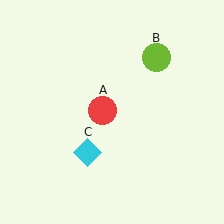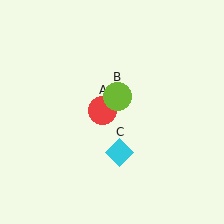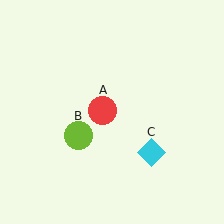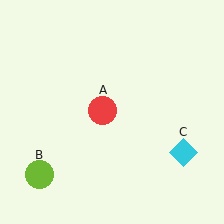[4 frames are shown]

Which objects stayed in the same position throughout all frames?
Red circle (object A) remained stationary.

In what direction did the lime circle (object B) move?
The lime circle (object B) moved down and to the left.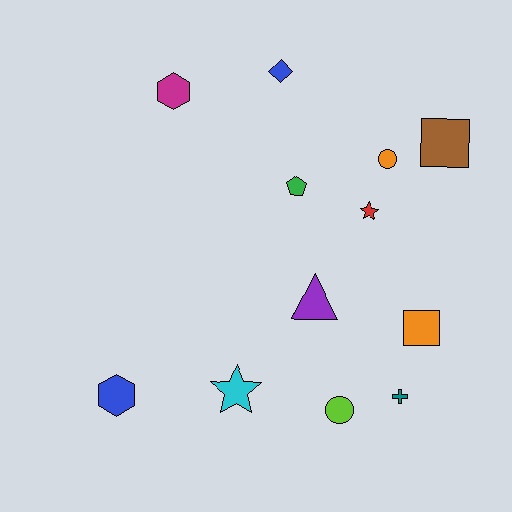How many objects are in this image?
There are 12 objects.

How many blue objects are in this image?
There are 2 blue objects.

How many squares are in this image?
There are 2 squares.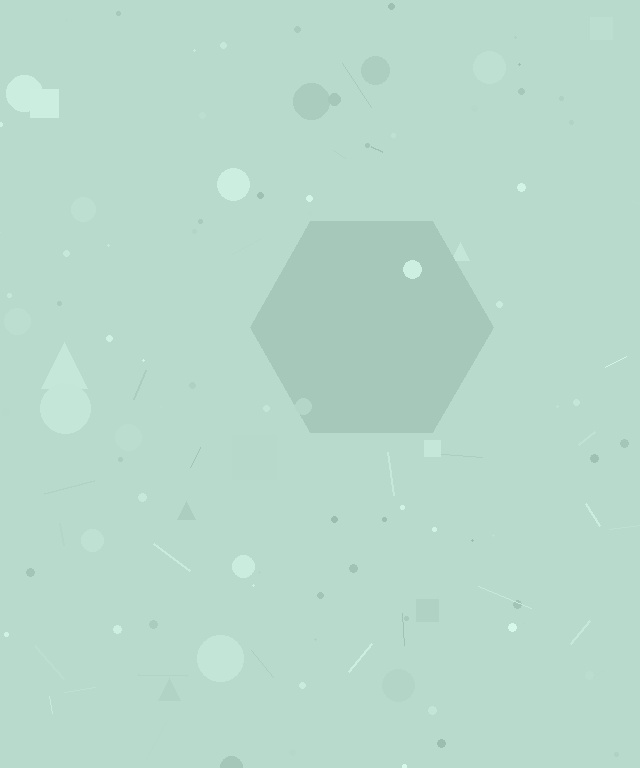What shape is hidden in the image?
A hexagon is hidden in the image.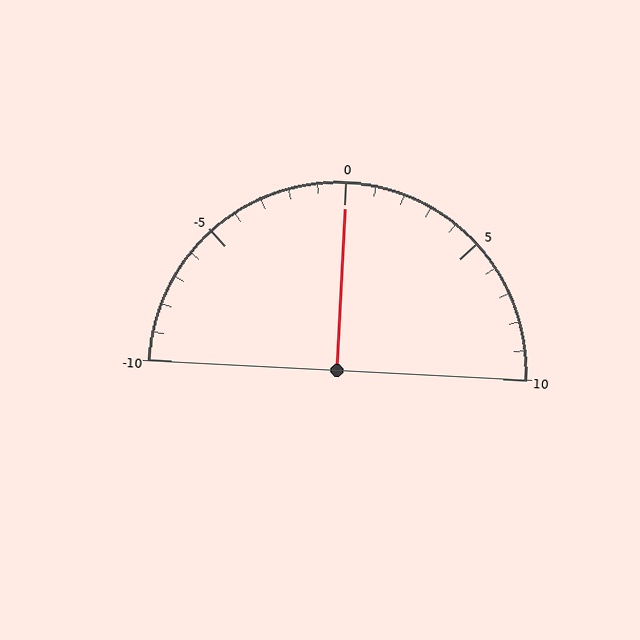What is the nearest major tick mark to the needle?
The nearest major tick mark is 0.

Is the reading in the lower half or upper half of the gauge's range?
The reading is in the upper half of the range (-10 to 10).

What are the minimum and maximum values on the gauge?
The gauge ranges from -10 to 10.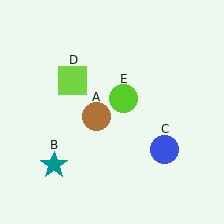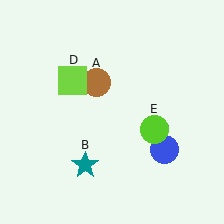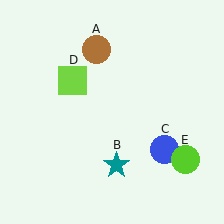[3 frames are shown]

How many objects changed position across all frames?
3 objects changed position: brown circle (object A), teal star (object B), lime circle (object E).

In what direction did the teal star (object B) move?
The teal star (object B) moved right.